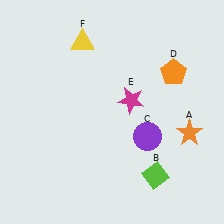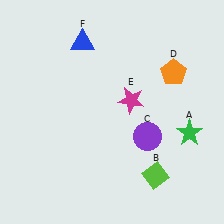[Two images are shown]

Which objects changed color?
A changed from orange to green. F changed from yellow to blue.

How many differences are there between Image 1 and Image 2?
There are 2 differences between the two images.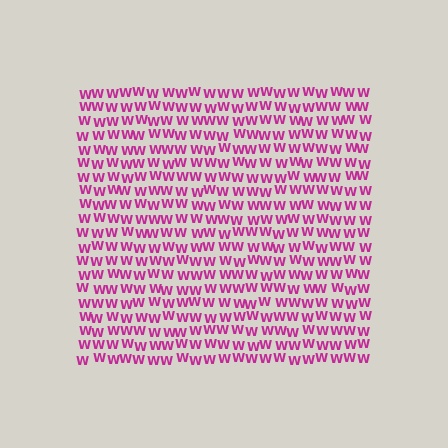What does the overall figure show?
The overall figure shows a square.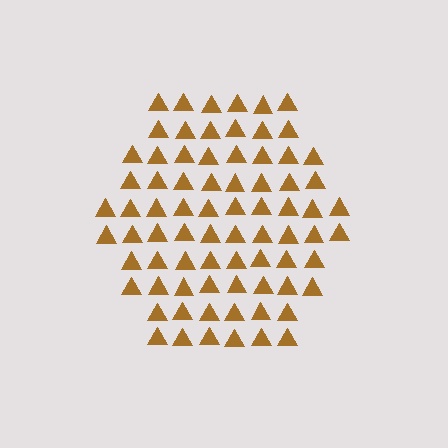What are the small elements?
The small elements are triangles.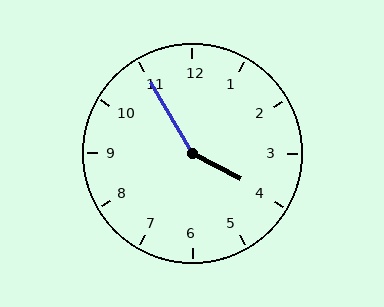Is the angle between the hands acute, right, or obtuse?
It is obtuse.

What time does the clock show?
3:55.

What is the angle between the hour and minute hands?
Approximately 148 degrees.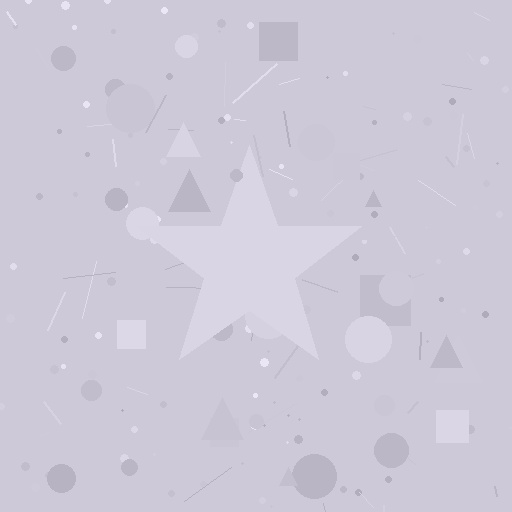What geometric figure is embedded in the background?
A star is embedded in the background.